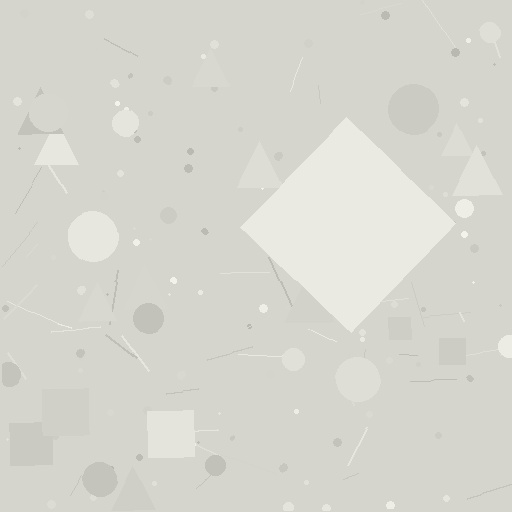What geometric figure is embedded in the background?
A diamond is embedded in the background.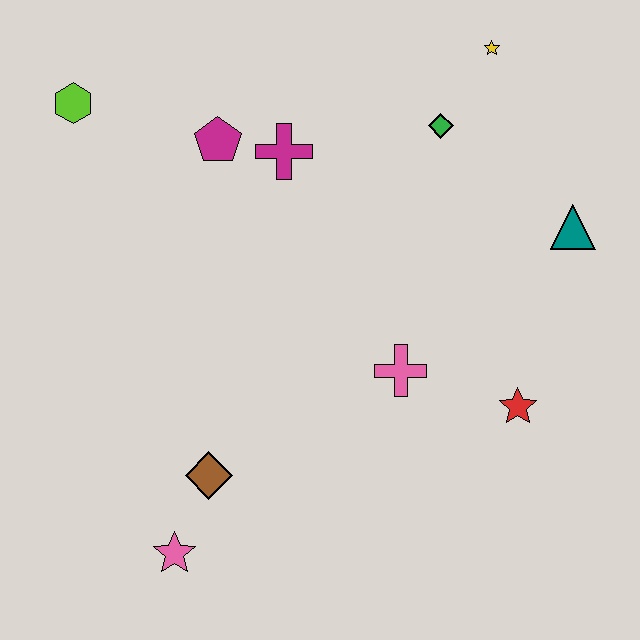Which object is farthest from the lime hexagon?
The red star is farthest from the lime hexagon.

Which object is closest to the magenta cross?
The magenta pentagon is closest to the magenta cross.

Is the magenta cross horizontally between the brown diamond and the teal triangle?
Yes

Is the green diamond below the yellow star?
Yes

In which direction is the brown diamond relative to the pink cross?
The brown diamond is to the left of the pink cross.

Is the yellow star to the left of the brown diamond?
No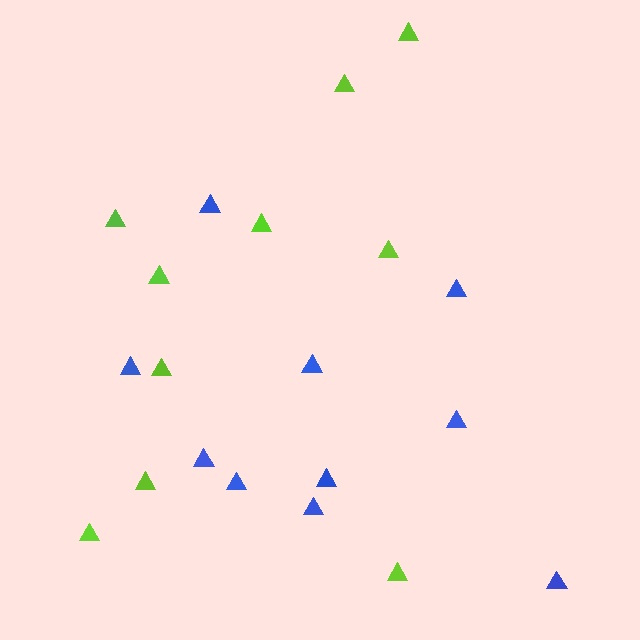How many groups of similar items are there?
There are 2 groups: one group of lime triangles (10) and one group of blue triangles (10).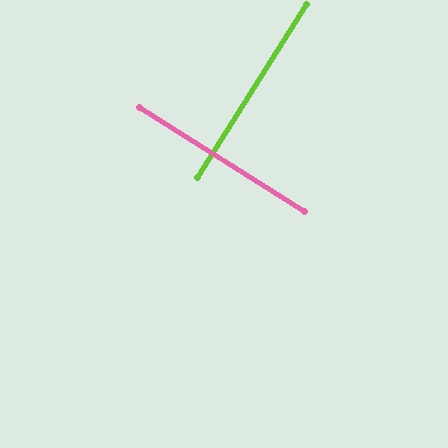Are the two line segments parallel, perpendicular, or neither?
Perpendicular — they meet at approximately 90°.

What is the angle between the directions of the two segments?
Approximately 90 degrees.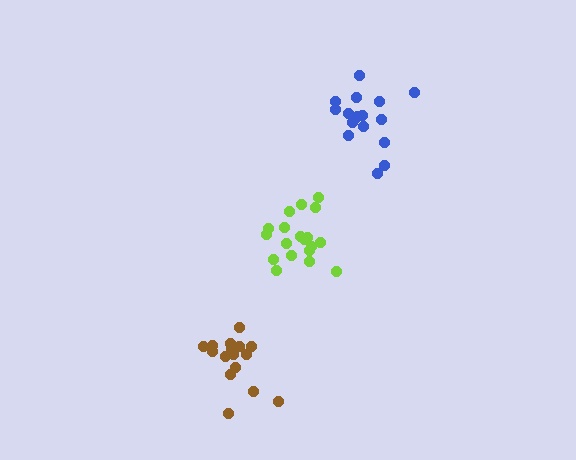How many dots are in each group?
Group 1: 19 dots, Group 2: 17 dots, Group 3: 16 dots (52 total).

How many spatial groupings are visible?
There are 3 spatial groupings.